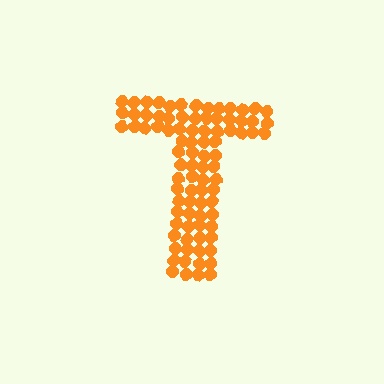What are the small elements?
The small elements are circles.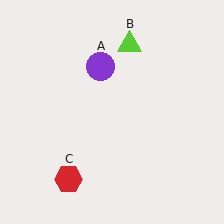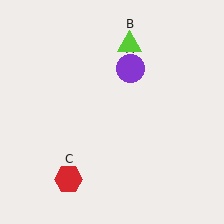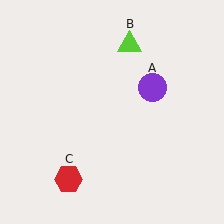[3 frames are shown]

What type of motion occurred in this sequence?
The purple circle (object A) rotated clockwise around the center of the scene.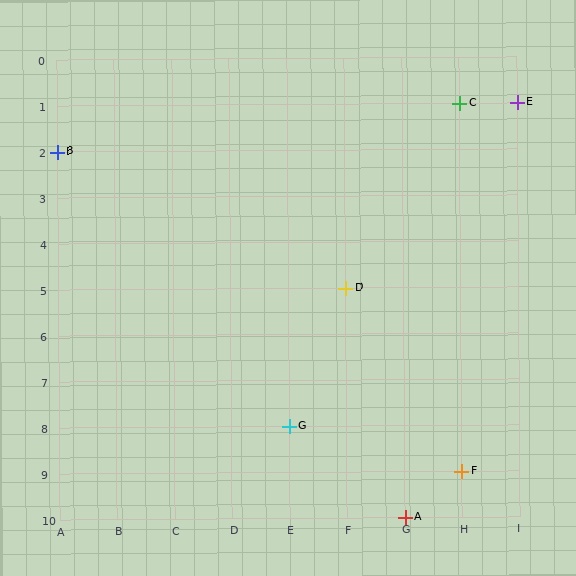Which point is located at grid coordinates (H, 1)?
Point C is at (H, 1).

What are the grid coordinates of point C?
Point C is at grid coordinates (H, 1).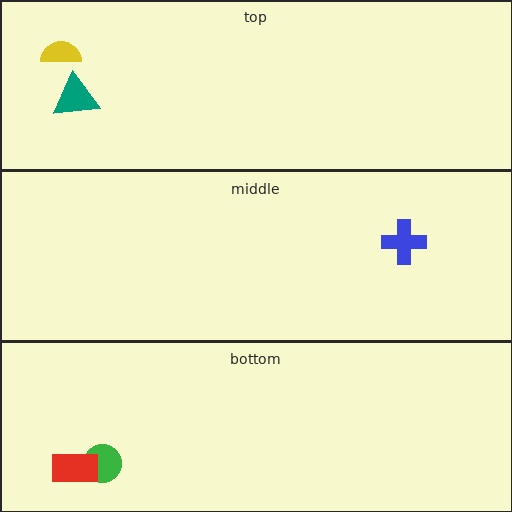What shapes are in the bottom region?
The green circle, the red rectangle.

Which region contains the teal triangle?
The top region.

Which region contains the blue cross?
The middle region.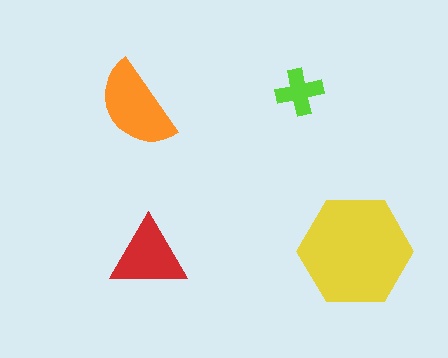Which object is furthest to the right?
The yellow hexagon is rightmost.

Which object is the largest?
The yellow hexagon.